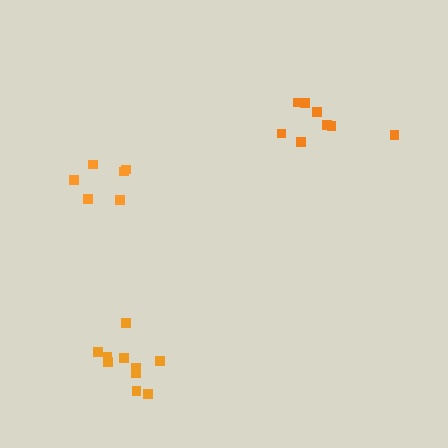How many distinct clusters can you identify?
There are 3 distinct clusters.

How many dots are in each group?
Group 1: 6 dots, Group 2: 8 dots, Group 3: 10 dots (24 total).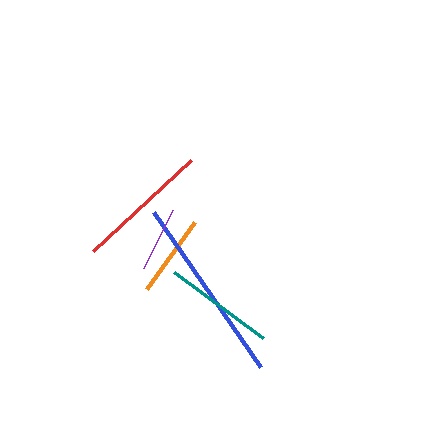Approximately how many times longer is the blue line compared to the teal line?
The blue line is approximately 1.7 times the length of the teal line.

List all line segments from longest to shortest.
From longest to shortest: blue, red, teal, orange, purple.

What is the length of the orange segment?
The orange segment is approximately 82 pixels long.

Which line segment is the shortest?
The purple line is the shortest at approximately 65 pixels.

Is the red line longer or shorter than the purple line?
The red line is longer than the purple line.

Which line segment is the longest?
The blue line is the longest at approximately 188 pixels.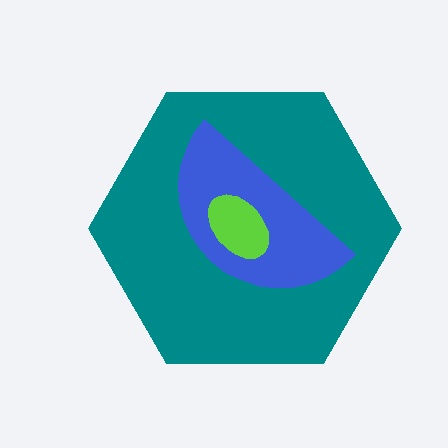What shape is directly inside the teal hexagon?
The blue semicircle.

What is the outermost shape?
The teal hexagon.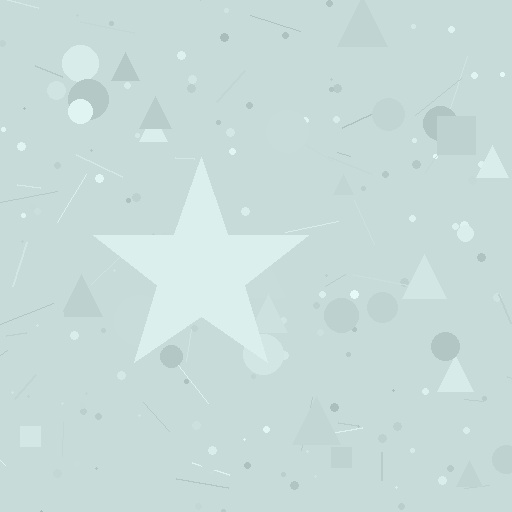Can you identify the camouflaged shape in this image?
The camouflaged shape is a star.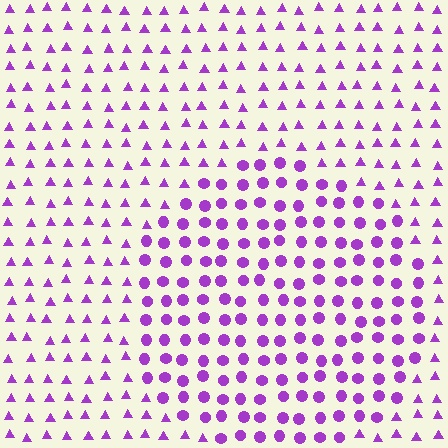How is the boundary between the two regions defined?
The boundary is defined by a change in element shape: circles inside vs. triangles outside. All elements share the same color and spacing.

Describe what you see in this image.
The image is filled with small purple elements arranged in a uniform grid. A circle-shaped region contains circles, while the surrounding area contains triangles. The boundary is defined purely by the change in element shape.